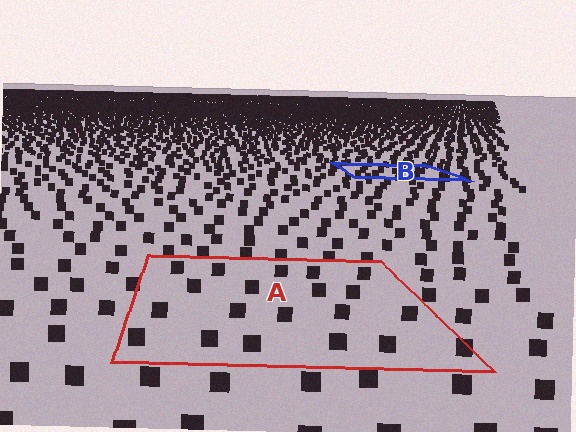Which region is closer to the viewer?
Region A is closer. The texture elements there are larger and more spread out.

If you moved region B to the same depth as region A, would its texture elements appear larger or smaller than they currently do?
They would appear larger. At a closer depth, the same texture elements are projected at a bigger on-screen size.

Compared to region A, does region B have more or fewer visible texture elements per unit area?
Region B has more texture elements per unit area — they are packed more densely because it is farther away.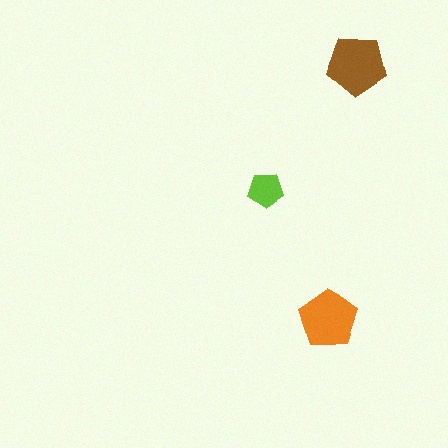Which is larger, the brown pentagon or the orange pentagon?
The brown one.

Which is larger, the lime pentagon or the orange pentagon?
The orange one.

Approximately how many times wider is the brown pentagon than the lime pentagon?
About 1.5 times wider.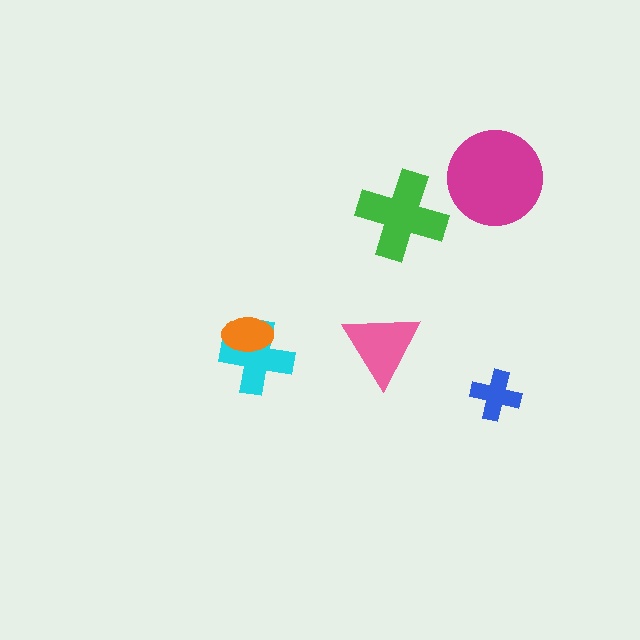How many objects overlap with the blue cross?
0 objects overlap with the blue cross.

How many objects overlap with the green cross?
0 objects overlap with the green cross.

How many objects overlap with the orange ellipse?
1 object overlaps with the orange ellipse.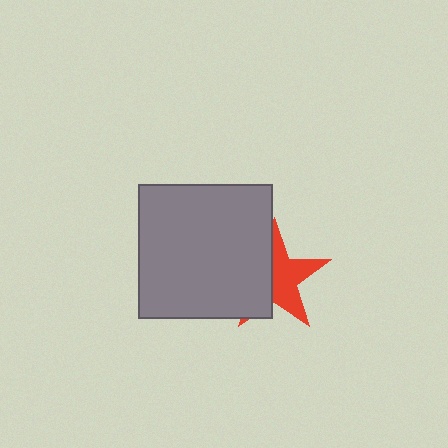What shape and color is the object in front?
The object in front is a gray square.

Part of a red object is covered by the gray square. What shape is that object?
It is a star.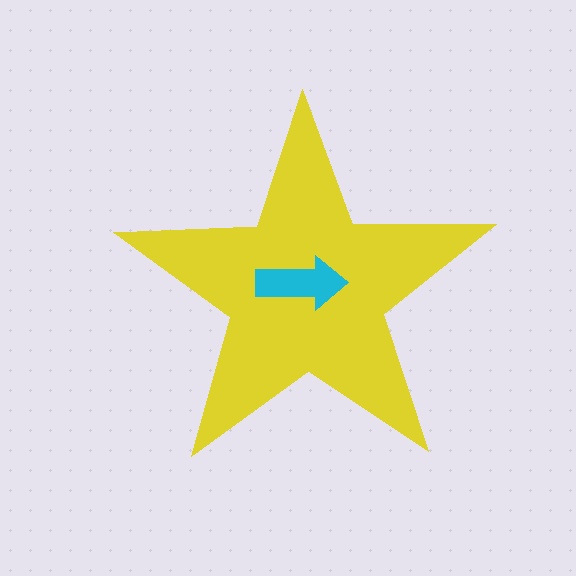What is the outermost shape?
The yellow star.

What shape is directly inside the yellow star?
The cyan arrow.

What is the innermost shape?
The cyan arrow.